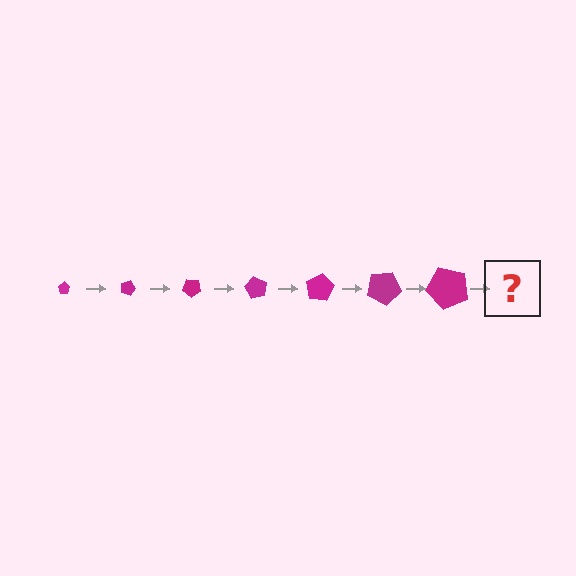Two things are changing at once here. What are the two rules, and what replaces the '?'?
The two rules are that the pentagon grows larger each step and it rotates 20 degrees each step. The '?' should be a pentagon, larger than the previous one and rotated 140 degrees from the start.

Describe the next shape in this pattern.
It should be a pentagon, larger than the previous one and rotated 140 degrees from the start.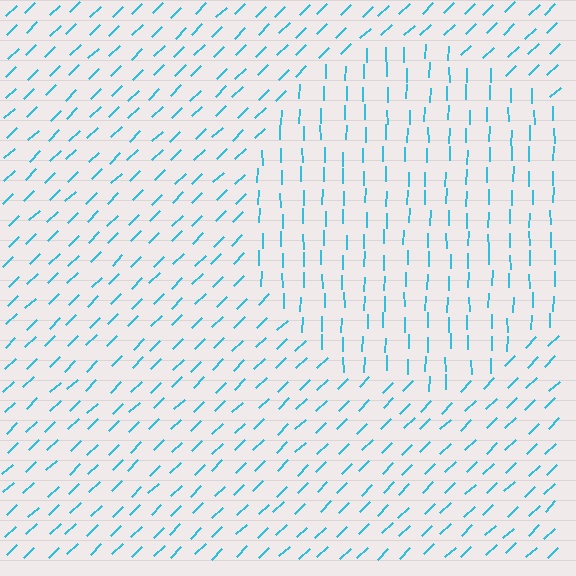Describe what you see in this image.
The image is filled with small cyan line segments. A circle region in the image has lines oriented differently from the surrounding lines, creating a visible texture boundary.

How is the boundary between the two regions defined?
The boundary is defined purely by a change in line orientation (approximately 45 degrees difference). All lines are the same color and thickness.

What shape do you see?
I see a circle.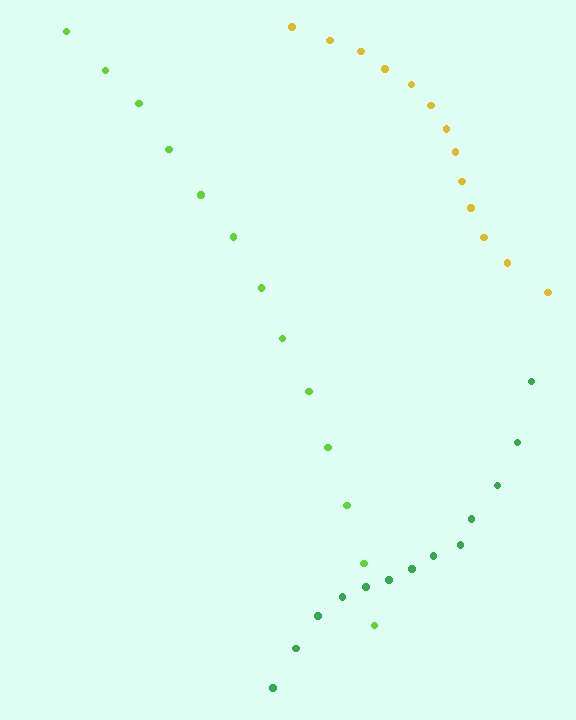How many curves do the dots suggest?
There are 3 distinct paths.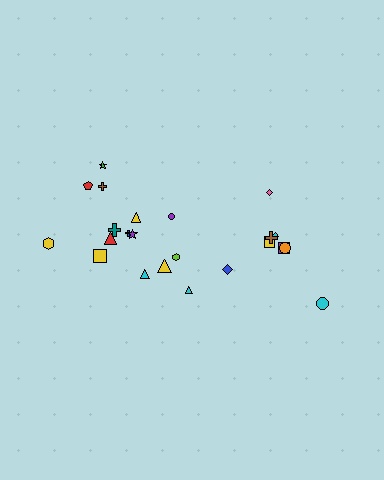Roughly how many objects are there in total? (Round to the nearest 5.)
Roughly 25 objects in total.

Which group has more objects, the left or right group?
The left group.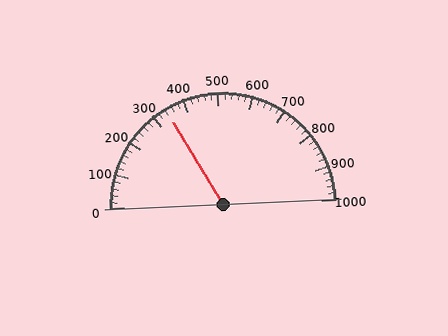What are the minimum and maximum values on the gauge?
The gauge ranges from 0 to 1000.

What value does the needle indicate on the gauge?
The needle indicates approximately 340.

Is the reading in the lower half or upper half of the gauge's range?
The reading is in the lower half of the range (0 to 1000).